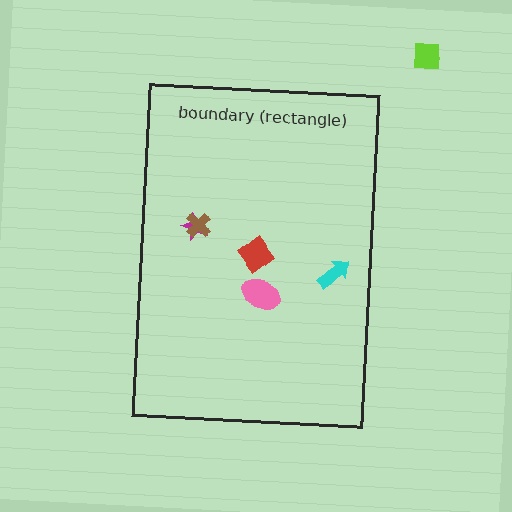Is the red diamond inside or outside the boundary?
Inside.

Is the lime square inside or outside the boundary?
Outside.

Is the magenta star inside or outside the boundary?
Inside.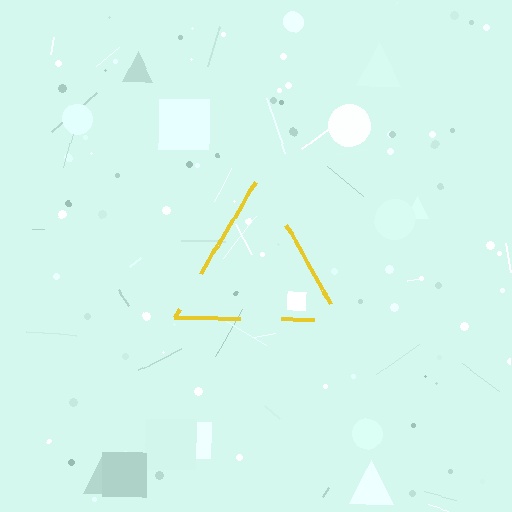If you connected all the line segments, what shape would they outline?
They would outline a triangle.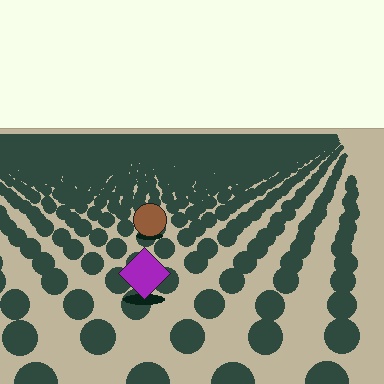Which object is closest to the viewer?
The purple diamond is closest. The texture marks near it are larger and more spread out.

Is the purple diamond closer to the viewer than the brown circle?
Yes. The purple diamond is closer — you can tell from the texture gradient: the ground texture is coarser near it.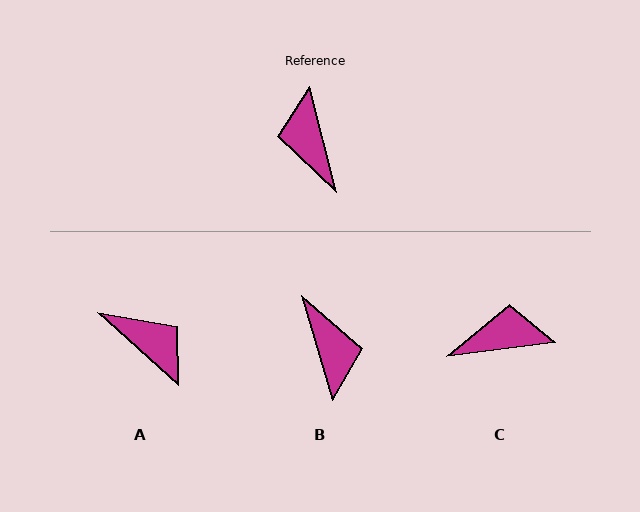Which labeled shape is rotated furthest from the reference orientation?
B, about 178 degrees away.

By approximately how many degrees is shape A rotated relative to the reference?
Approximately 146 degrees clockwise.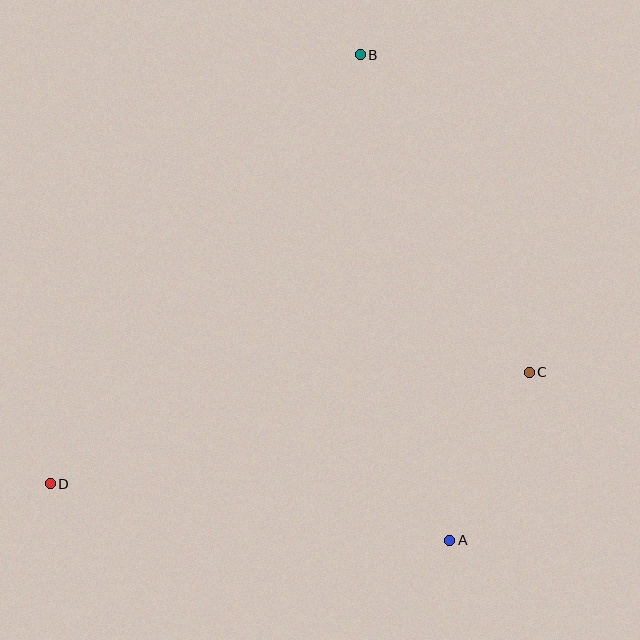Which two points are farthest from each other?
Points B and D are farthest from each other.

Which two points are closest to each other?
Points A and C are closest to each other.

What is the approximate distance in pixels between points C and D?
The distance between C and D is approximately 491 pixels.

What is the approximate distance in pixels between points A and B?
The distance between A and B is approximately 494 pixels.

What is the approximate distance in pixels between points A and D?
The distance between A and D is approximately 404 pixels.